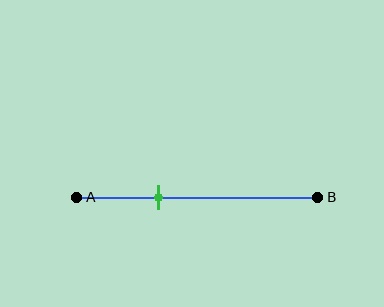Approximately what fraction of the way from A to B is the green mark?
The green mark is approximately 35% of the way from A to B.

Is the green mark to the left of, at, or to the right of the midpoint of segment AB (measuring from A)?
The green mark is to the left of the midpoint of segment AB.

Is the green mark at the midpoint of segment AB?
No, the mark is at about 35% from A, not at the 50% midpoint.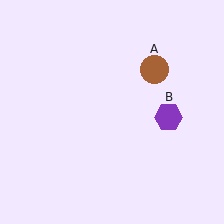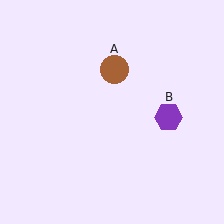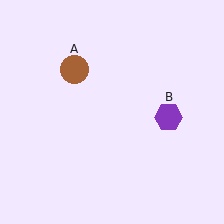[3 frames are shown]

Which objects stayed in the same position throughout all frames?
Purple hexagon (object B) remained stationary.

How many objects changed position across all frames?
1 object changed position: brown circle (object A).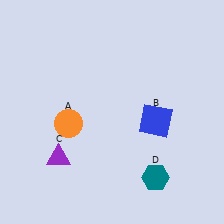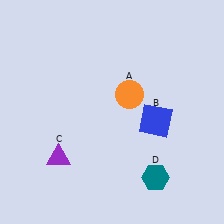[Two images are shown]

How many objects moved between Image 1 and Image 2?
1 object moved between the two images.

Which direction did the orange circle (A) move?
The orange circle (A) moved right.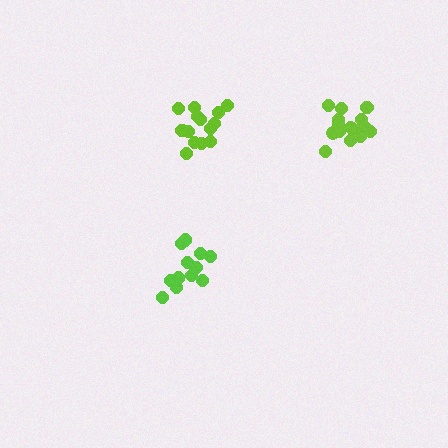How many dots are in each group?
Group 1: 17 dots, Group 2: 12 dots, Group 3: 14 dots (43 total).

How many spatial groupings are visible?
There are 3 spatial groupings.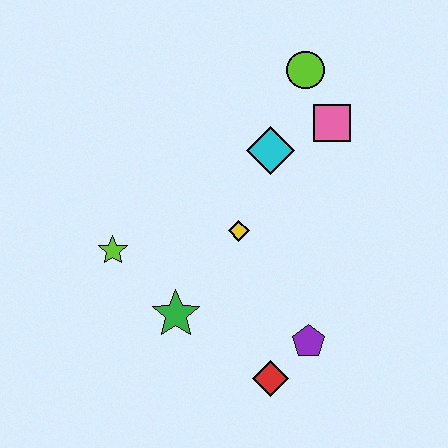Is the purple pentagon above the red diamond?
Yes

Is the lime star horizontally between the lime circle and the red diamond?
No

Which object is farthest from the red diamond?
The lime circle is farthest from the red diamond.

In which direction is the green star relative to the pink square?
The green star is below the pink square.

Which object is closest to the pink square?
The lime circle is closest to the pink square.